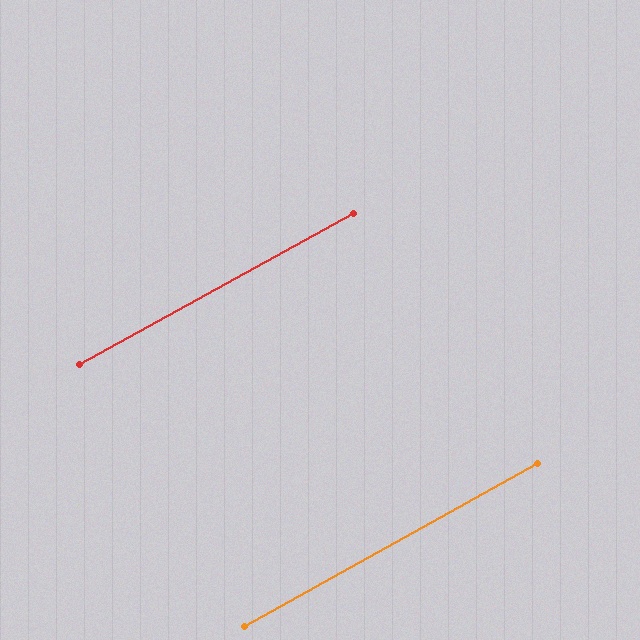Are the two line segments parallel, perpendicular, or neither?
Parallel — their directions differ by only 0.2°.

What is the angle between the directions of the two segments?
Approximately 0 degrees.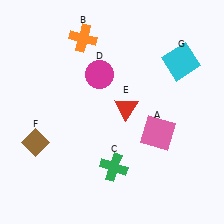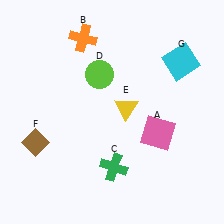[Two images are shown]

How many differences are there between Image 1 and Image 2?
There are 2 differences between the two images.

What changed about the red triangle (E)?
In Image 1, E is red. In Image 2, it changed to yellow.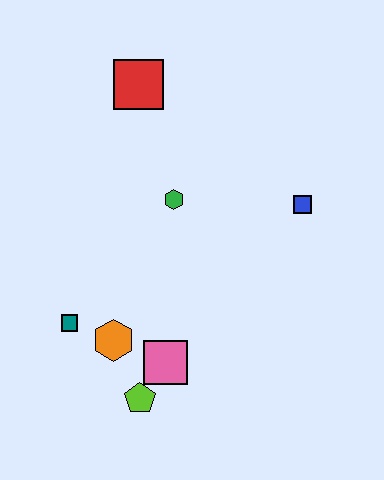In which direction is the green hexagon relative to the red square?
The green hexagon is below the red square.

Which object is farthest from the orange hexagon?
The red square is farthest from the orange hexagon.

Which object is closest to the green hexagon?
The red square is closest to the green hexagon.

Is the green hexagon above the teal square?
Yes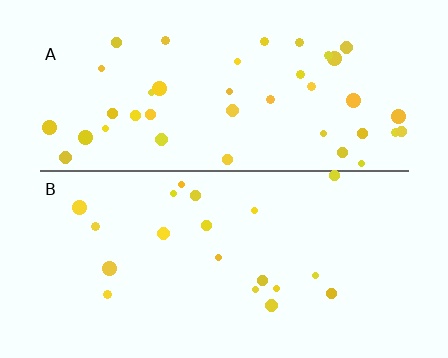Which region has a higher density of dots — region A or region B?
A (the top).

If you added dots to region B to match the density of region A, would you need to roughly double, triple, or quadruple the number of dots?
Approximately double.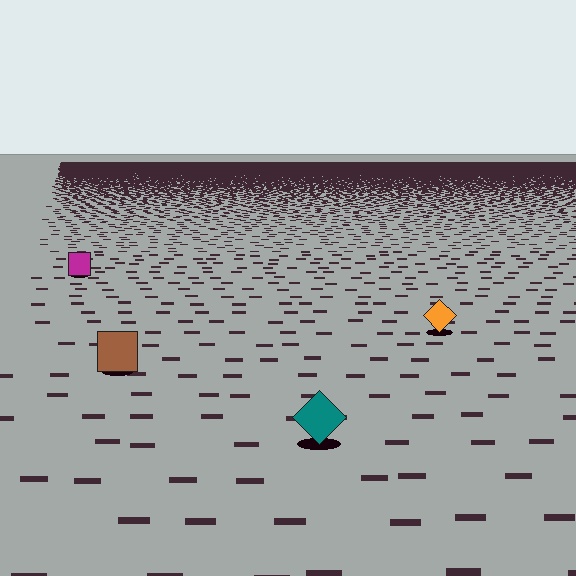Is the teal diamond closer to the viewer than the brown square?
Yes. The teal diamond is closer — you can tell from the texture gradient: the ground texture is coarser near it.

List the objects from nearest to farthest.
From nearest to farthest: the teal diamond, the brown square, the orange diamond, the magenta square.